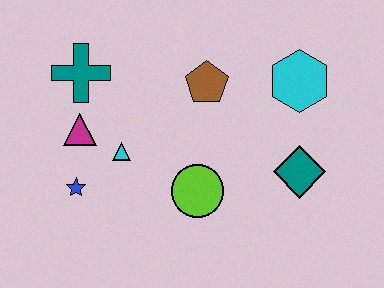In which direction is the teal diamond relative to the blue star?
The teal diamond is to the right of the blue star.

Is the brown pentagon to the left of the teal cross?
No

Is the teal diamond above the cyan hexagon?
No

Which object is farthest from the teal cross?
The teal diamond is farthest from the teal cross.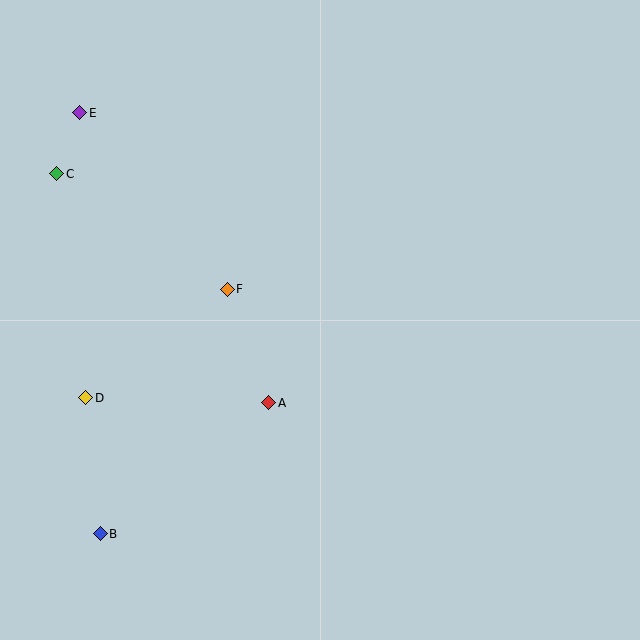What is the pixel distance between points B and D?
The distance between B and D is 137 pixels.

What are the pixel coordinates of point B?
Point B is at (100, 534).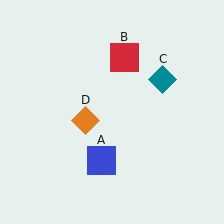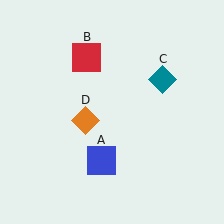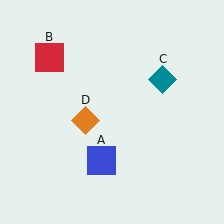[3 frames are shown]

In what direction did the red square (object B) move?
The red square (object B) moved left.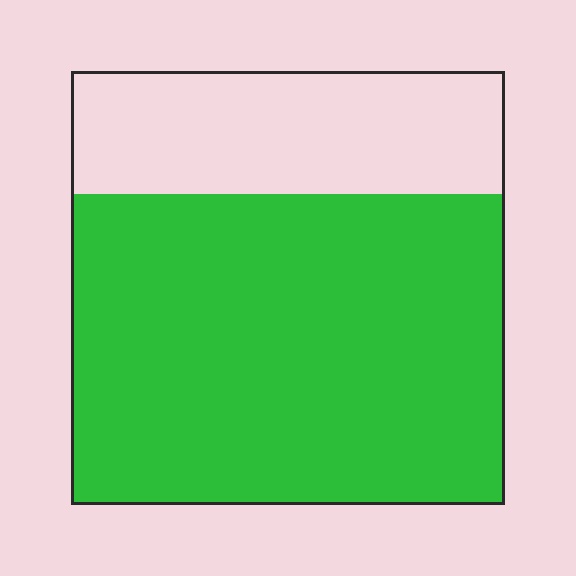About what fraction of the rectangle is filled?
About three quarters (3/4).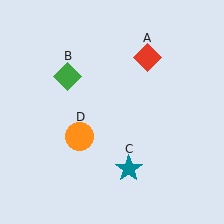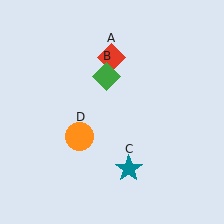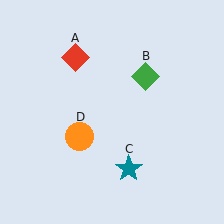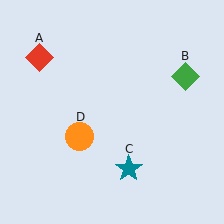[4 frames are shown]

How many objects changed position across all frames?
2 objects changed position: red diamond (object A), green diamond (object B).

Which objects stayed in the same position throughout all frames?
Teal star (object C) and orange circle (object D) remained stationary.